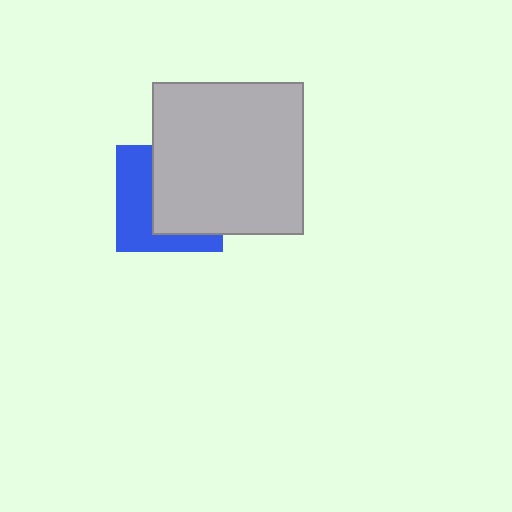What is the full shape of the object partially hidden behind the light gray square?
The partially hidden object is a blue square.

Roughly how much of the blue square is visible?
A small part of it is visible (roughly 43%).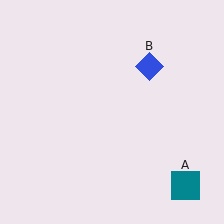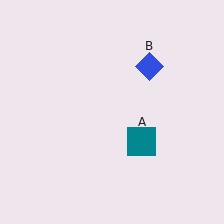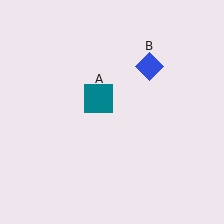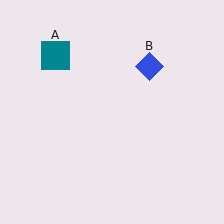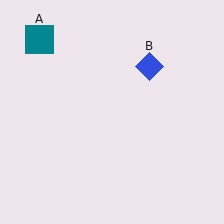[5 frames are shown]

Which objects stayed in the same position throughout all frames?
Blue diamond (object B) remained stationary.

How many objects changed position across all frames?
1 object changed position: teal square (object A).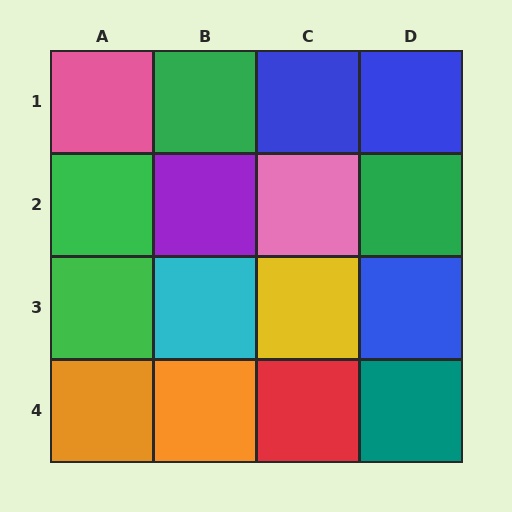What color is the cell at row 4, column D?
Teal.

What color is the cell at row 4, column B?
Orange.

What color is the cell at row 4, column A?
Orange.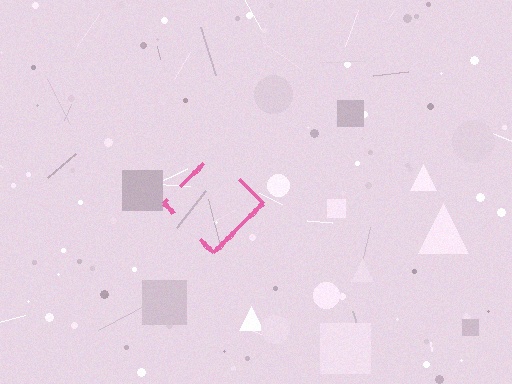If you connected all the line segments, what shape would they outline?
They would outline a diamond.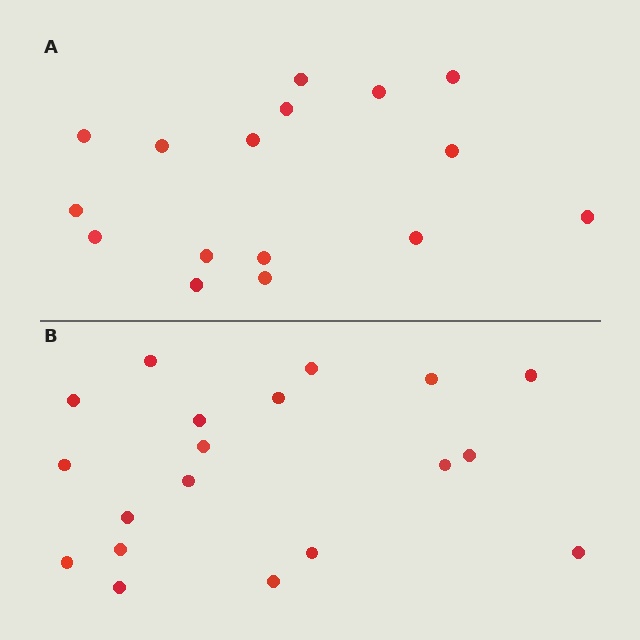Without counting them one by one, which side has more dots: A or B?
Region B (the bottom region) has more dots.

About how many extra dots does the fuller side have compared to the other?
Region B has just a few more — roughly 2 or 3 more dots than region A.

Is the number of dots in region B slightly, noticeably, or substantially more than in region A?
Region B has only slightly more — the two regions are fairly close. The ratio is roughly 1.2 to 1.